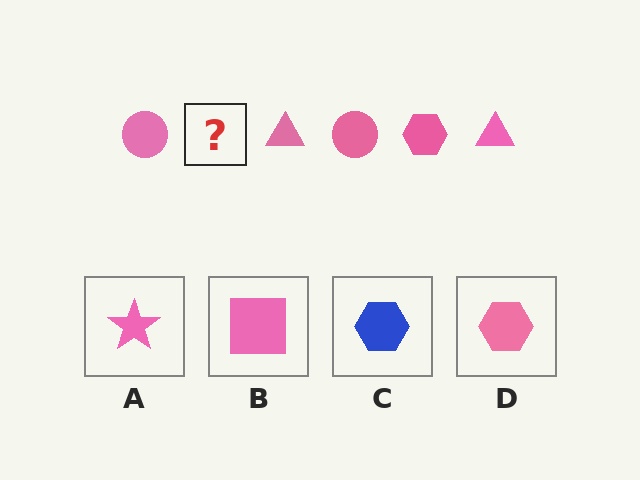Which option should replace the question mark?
Option D.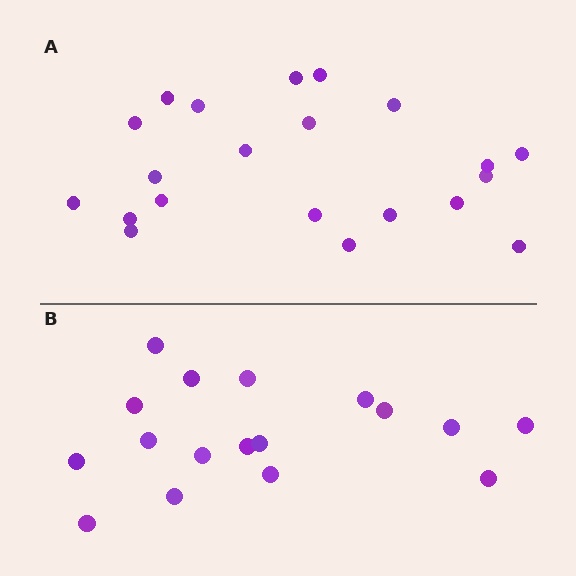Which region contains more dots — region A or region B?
Region A (the top region) has more dots.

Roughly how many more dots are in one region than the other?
Region A has about 4 more dots than region B.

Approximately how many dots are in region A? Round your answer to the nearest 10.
About 20 dots. (The exact count is 21, which rounds to 20.)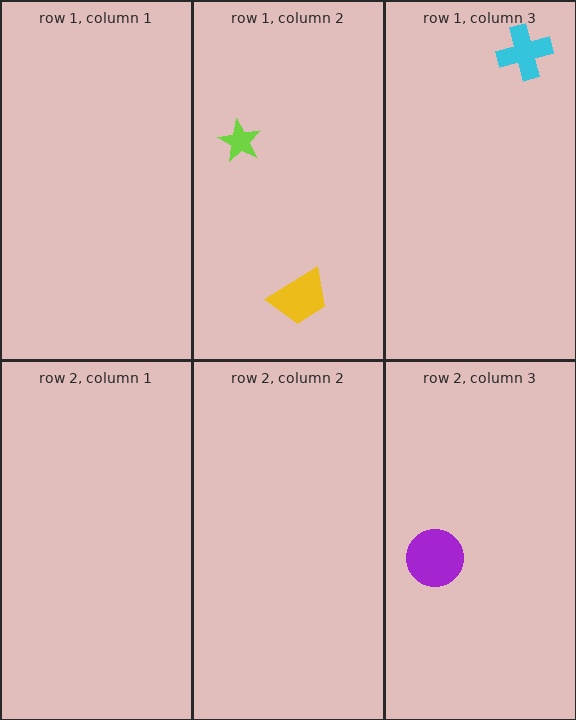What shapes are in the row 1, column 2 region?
The yellow trapezoid, the lime star.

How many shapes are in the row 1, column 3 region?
1.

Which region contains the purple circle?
The row 2, column 3 region.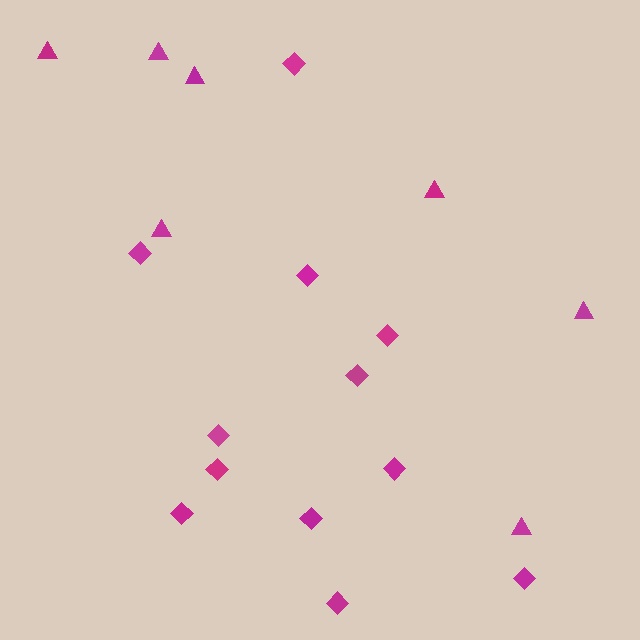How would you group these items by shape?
There are 2 groups: one group of triangles (7) and one group of diamonds (12).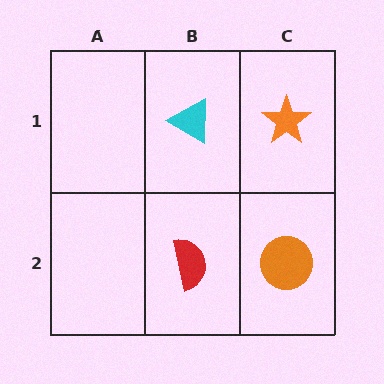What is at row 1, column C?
An orange star.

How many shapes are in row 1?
2 shapes.